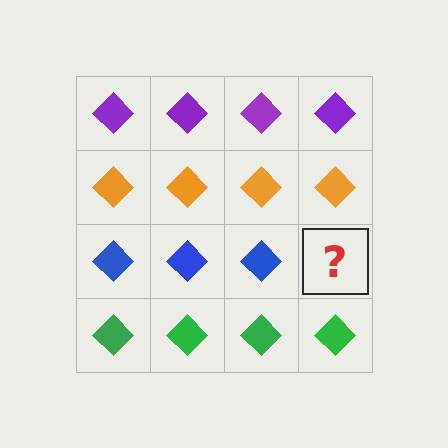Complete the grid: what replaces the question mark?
The question mark should be replaced with a blue diamond.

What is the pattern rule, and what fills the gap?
The rule is that each row has a consistent color. The gap should be filled with a blue diamond.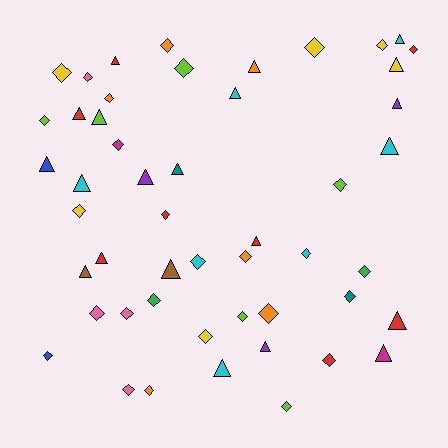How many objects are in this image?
There are 50 objects.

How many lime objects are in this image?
There are 6 lime objects.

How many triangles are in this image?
There are 21 triangles.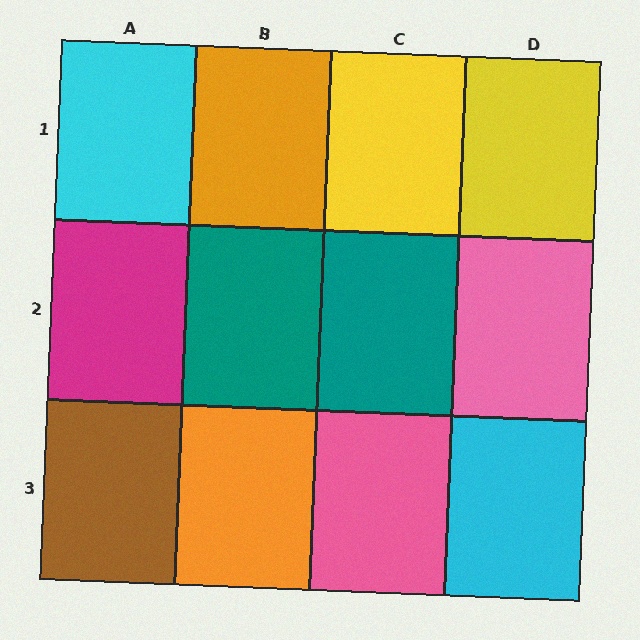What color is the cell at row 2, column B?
Teal.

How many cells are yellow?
2 cells are yellow.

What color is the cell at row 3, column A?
Brown.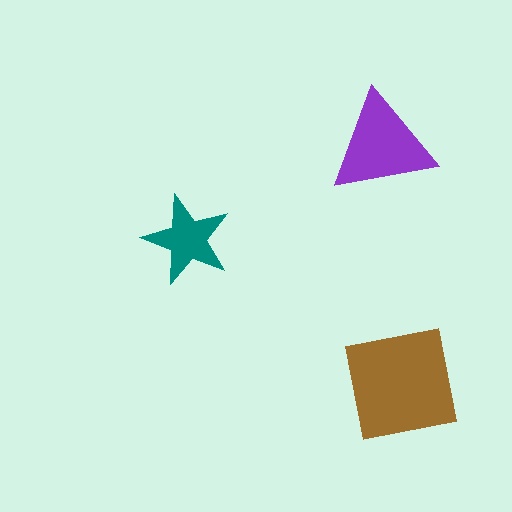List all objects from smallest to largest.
The teal star, the purple triangle, the brown square.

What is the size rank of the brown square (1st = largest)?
1st.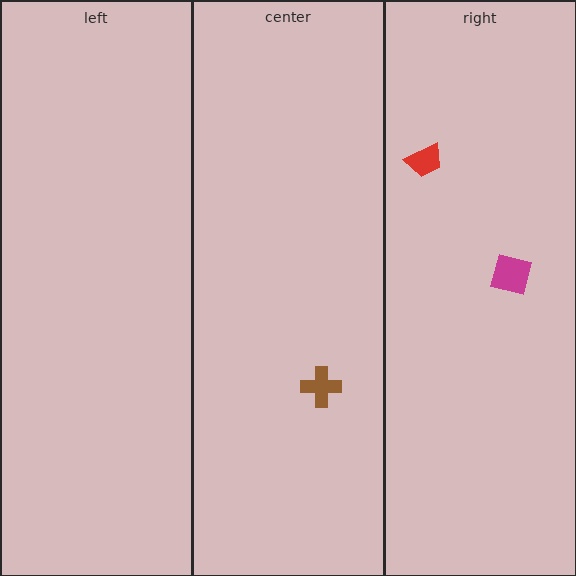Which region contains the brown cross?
The center region.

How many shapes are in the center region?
1.